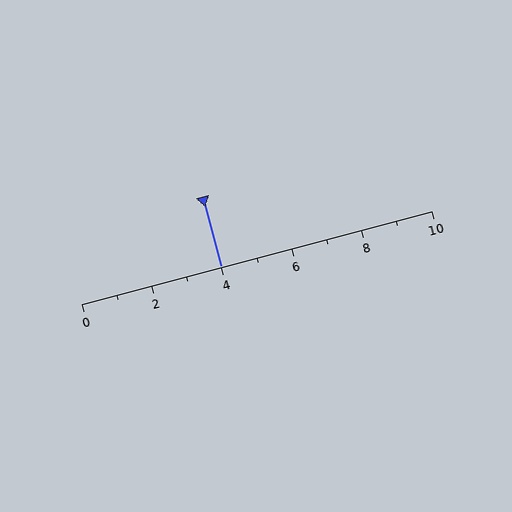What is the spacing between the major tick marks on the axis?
The major ticks are spaced 2 apart.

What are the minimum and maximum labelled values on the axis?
The axis runs from 0 to 10.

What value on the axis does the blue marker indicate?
The marker indicates approximately 4.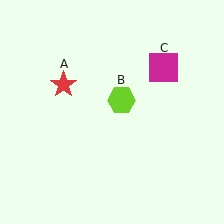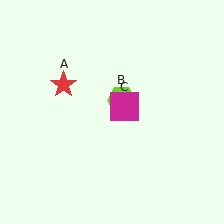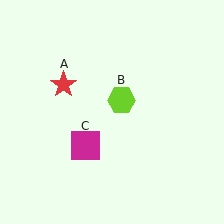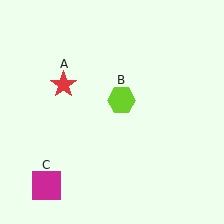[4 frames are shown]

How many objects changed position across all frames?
1 object changed position: magenta square (object C).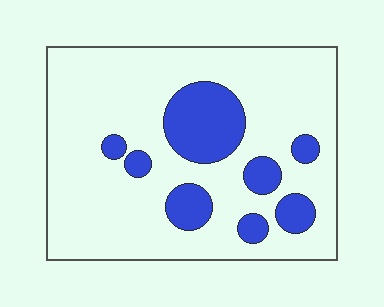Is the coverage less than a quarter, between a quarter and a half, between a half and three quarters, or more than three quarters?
Less than a quarter.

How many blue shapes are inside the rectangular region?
8.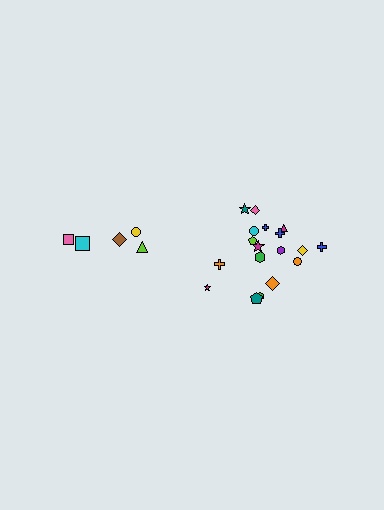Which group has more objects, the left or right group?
The right group.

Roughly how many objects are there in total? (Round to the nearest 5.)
Roughly 25 objects in total.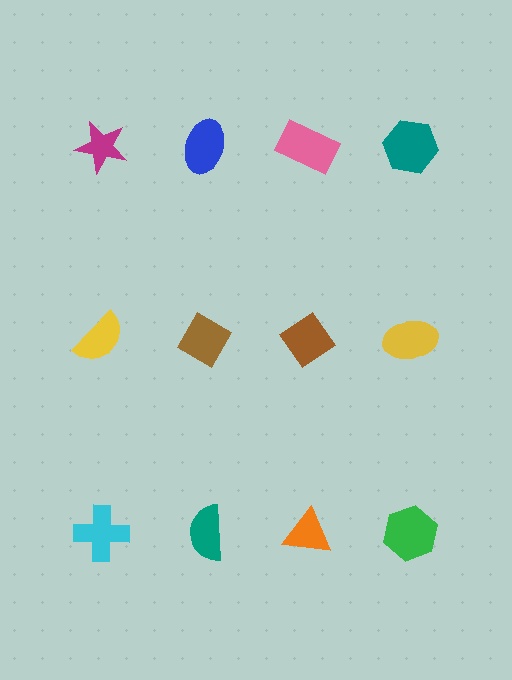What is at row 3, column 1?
A cyan cross.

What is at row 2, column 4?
A yellow ellipse.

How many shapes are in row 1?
4 shapes.